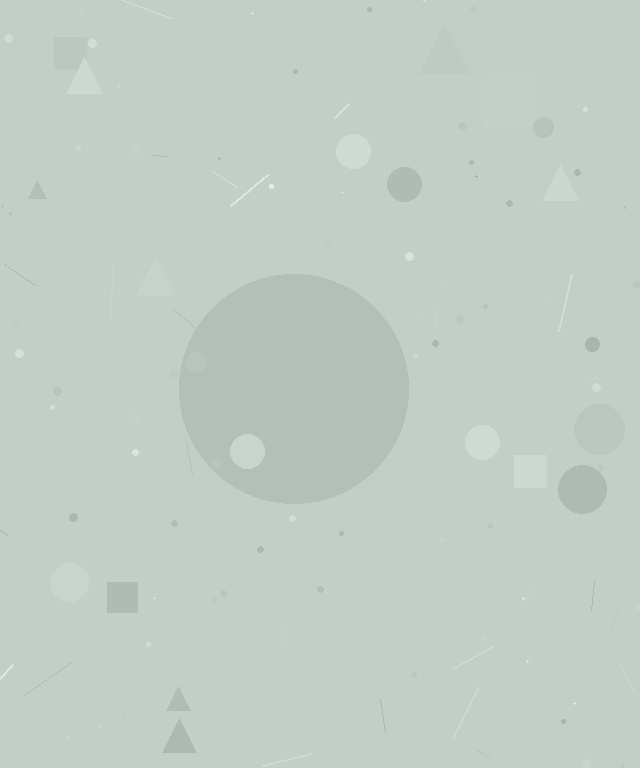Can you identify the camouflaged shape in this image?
The camouflaged shape is a circle.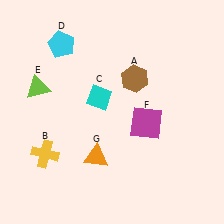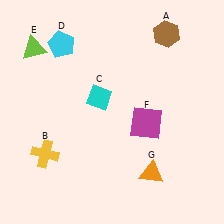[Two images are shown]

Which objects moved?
The objects that moved are: the brown hexagon (A), the lime triangle (E), the orange triangle (G).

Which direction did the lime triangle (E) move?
The lime triangle (E) moved up.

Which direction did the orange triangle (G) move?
The orange triangle (G) moved right.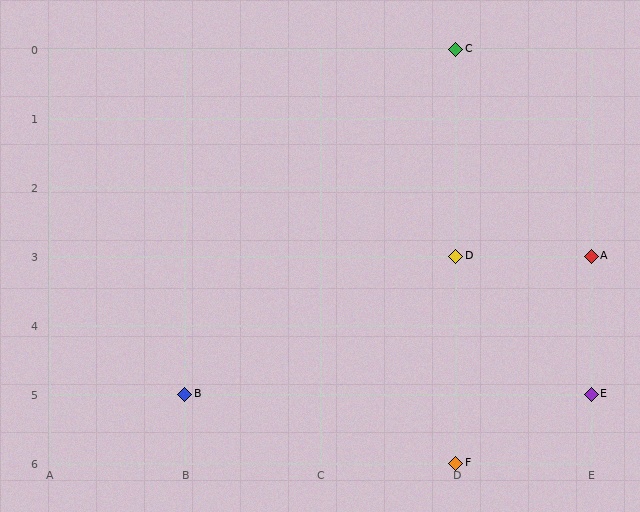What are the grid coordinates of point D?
Point D is at grid coordinates (D, 3).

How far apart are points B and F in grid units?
Points B and F are 2 columns and 1 row apart (about 2.2 grid units diagonally).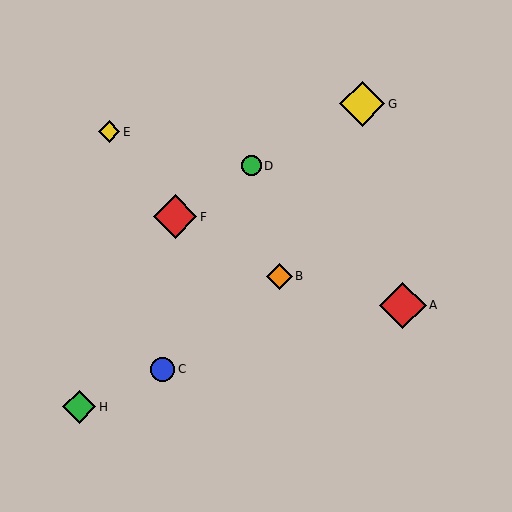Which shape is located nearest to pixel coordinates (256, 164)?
The green circle (labeled D) at (251, 166) is nearest to that location.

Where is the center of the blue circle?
The center of the blue circle is at (162, 369).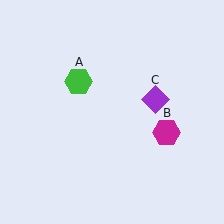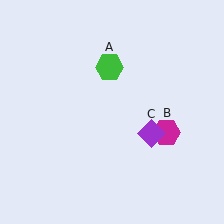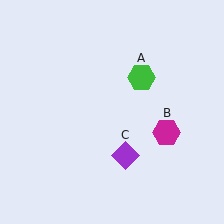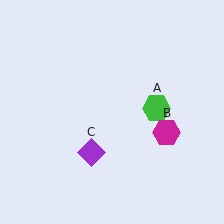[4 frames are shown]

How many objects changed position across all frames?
2 objects changed position: green hexagon (object A), purple diamond (object C).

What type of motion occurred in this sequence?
The green hexagon (object A), purple diamond (object C) rotated clockwise around the center of the scene.